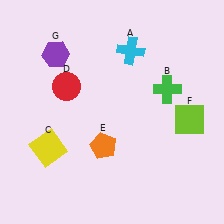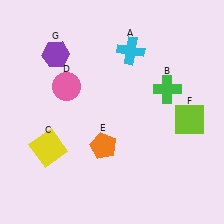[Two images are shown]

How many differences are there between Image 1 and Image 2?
There is 1 difference between the two images.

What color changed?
The circle (D) changed from red in Image 1 to pink in Image 2.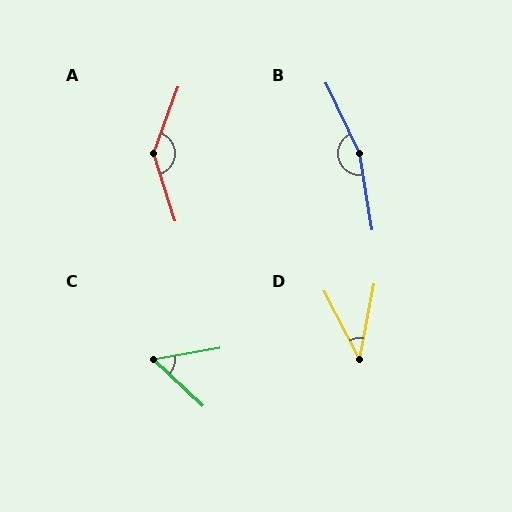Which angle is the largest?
B, at approximately 163 degrees.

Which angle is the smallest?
D, at approximately 38 degrees.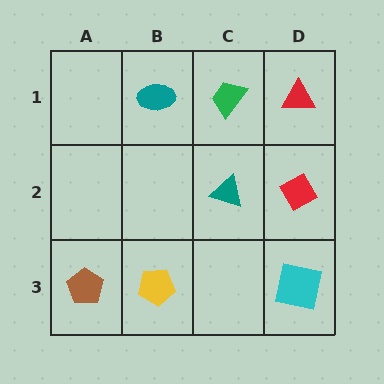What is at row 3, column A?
A brown pentagon.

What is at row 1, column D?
A red triangle.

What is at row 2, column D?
A red diamond.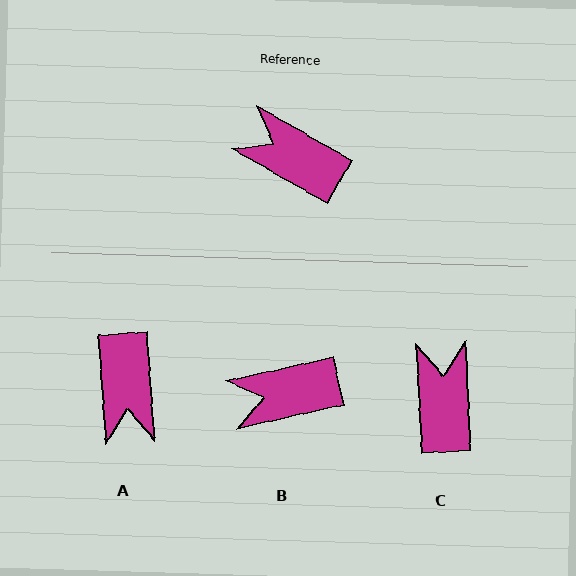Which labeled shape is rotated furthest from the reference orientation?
A, about 124 degrees away.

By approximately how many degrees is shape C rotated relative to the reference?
Approximately 57 degrees clockwise.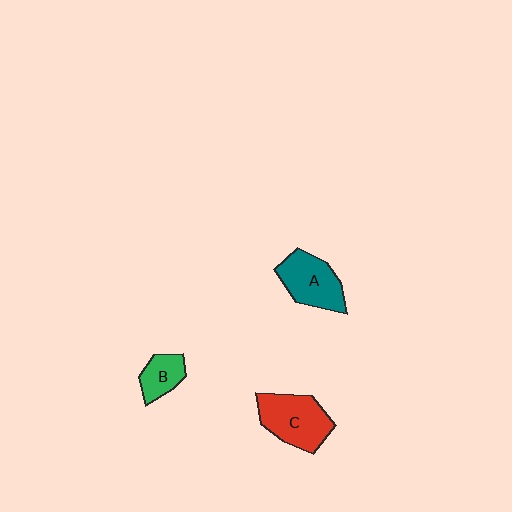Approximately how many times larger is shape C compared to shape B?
Approximately 2.0 times.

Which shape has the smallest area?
Shape B (green).